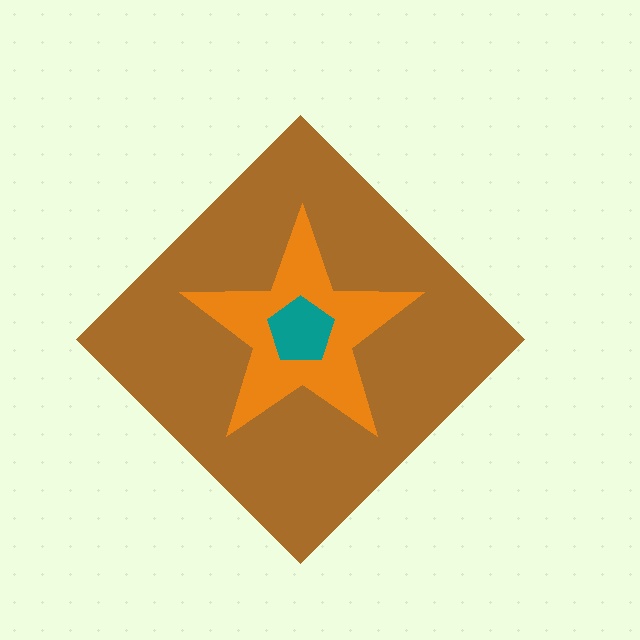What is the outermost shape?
The brown diamond.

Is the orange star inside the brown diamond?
Yes.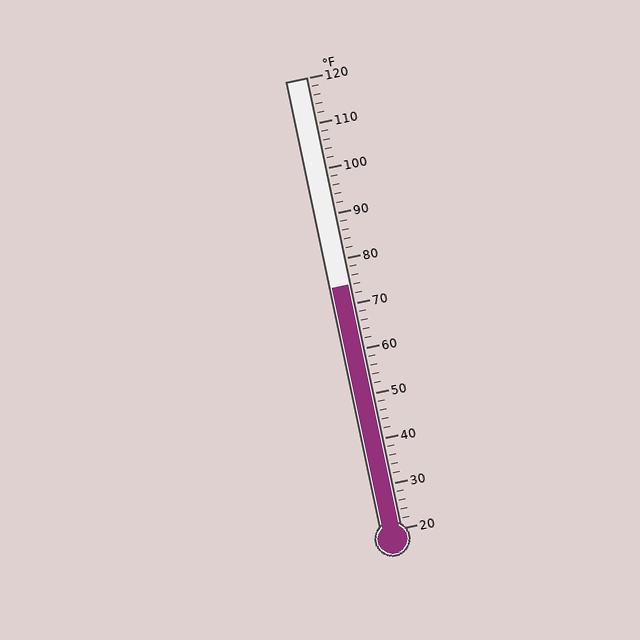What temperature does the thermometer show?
The thermometer shows approximately 74°F.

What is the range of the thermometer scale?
The thermometer scale ranges from 20°F to 120°F.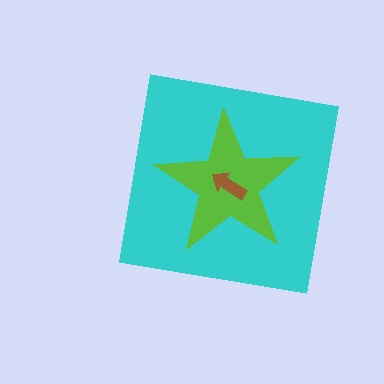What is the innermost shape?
The brown arrow.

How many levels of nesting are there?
3.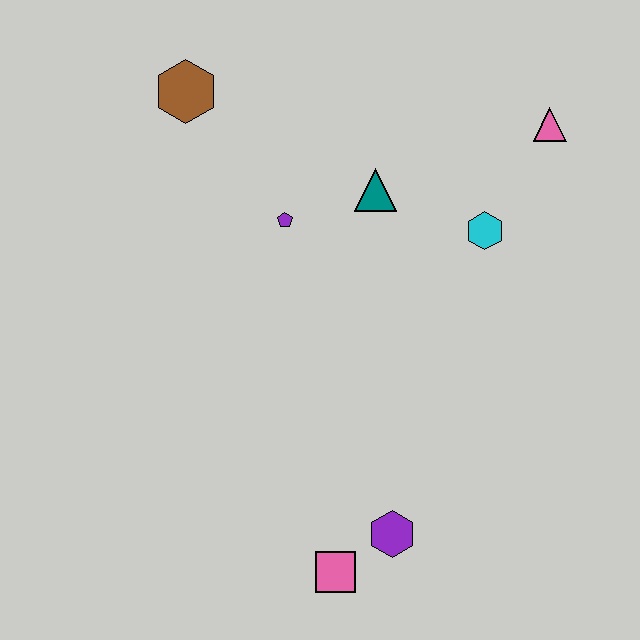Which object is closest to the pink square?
The purple hexagon is closest to the pink square.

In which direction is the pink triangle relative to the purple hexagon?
The pink triangle is above the purple hexagon.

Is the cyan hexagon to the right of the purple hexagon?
Yes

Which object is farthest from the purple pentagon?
The pink square is farthest from the purple pentagon.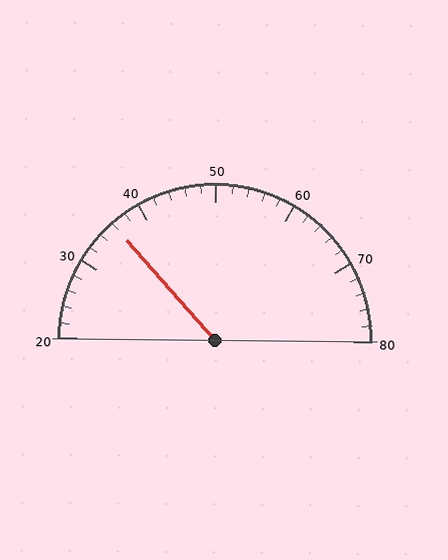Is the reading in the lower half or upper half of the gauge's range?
The reading is in the lower half of the range (20 to 80).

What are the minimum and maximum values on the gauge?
The gauge ranges from 20 to 80.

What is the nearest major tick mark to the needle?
The nearest major tick mark is 40.